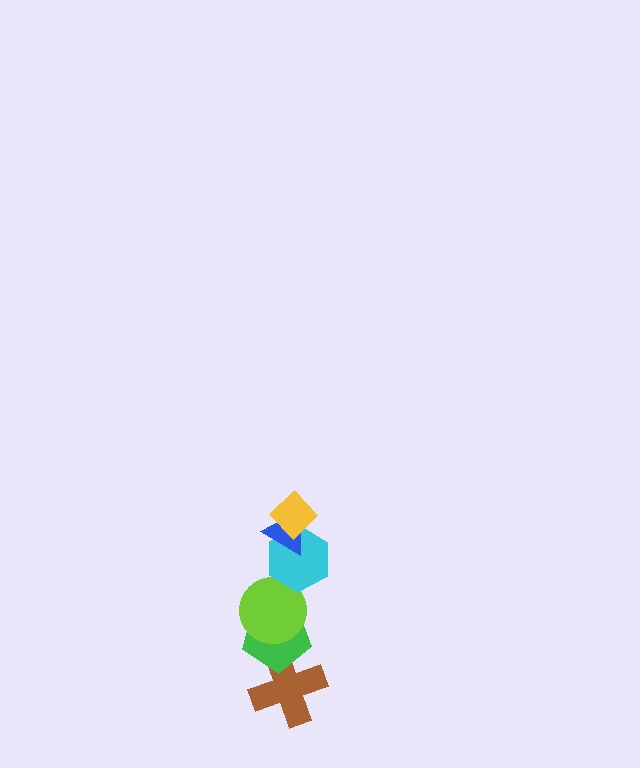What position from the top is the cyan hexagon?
The cyan hexagon is 3rd from the top.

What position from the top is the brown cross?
The brown cross is 6th from the top.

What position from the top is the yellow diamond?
The yellow diamond is 1st from the top.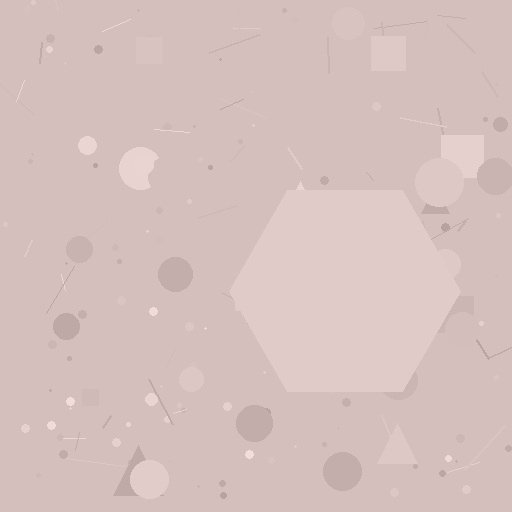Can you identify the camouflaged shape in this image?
The camouflaged shape is a hexagon.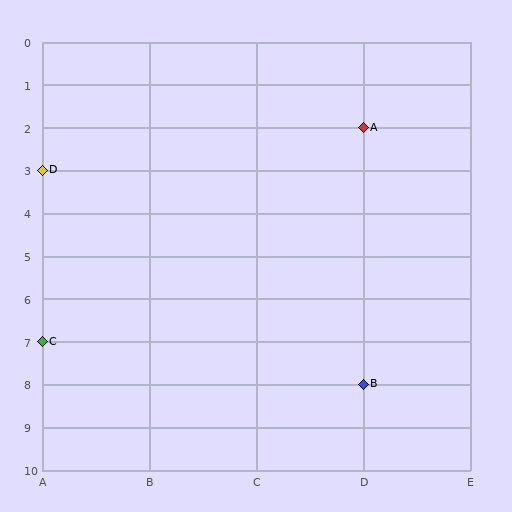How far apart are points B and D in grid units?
Points B and D are 3 columns and 5 rows apart (about 5.8 grid units diagonally).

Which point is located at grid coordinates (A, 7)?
Point C is at (A, 7).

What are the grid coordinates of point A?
Point A is at grid coordinates (D, 2).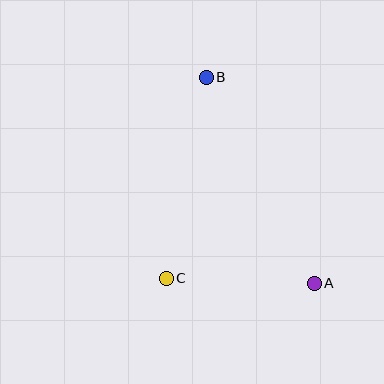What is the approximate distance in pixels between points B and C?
The distance between B and C is approximately 205 pixels.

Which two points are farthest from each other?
Points A and B are farthest from each other.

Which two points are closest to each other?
Points A and C are closest to each other.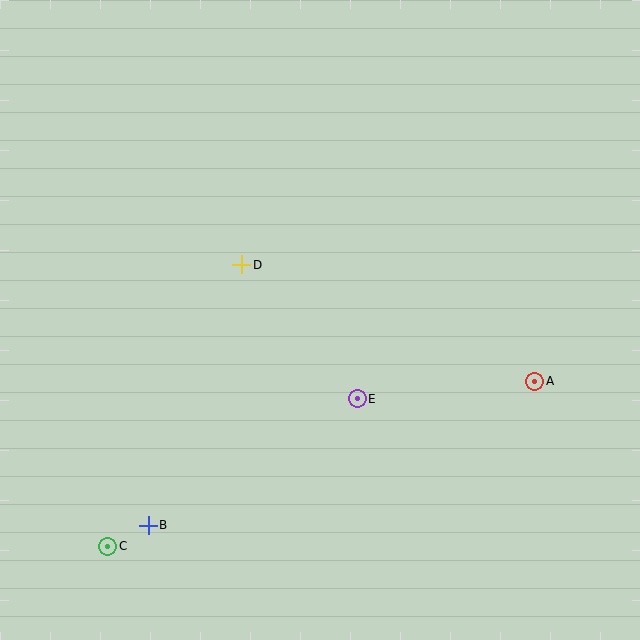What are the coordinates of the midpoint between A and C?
The midpoint between A and C is at (321, 464).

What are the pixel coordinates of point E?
Point E is at (357, 399).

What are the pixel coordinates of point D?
Point D is at (242, 265).